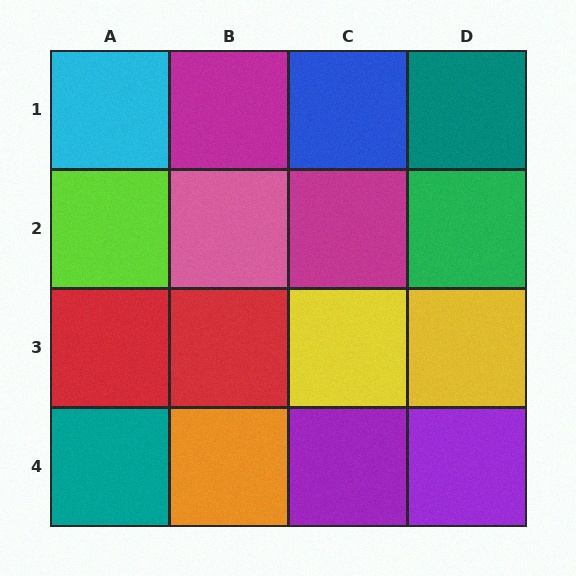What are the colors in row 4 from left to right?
Teal, orange, purple, purple.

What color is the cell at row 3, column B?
Red.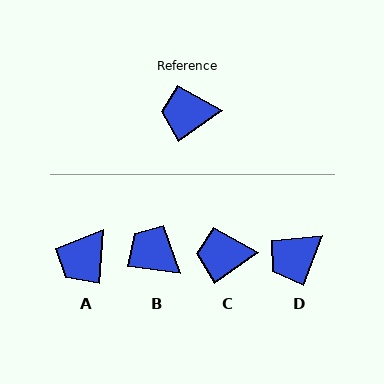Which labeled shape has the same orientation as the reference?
C.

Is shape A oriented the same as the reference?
No, it is off by about 50 degrees.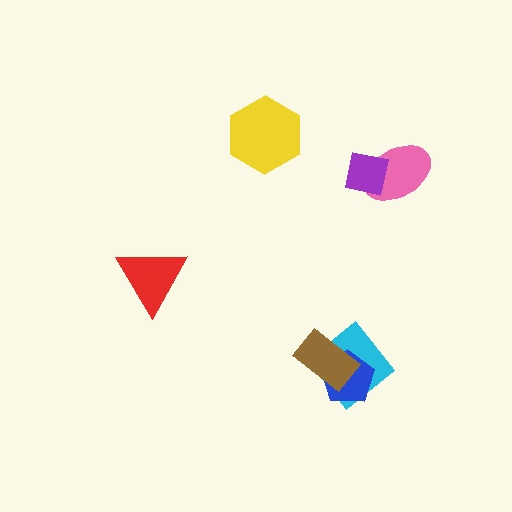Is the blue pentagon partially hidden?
Yes, it is partially covered by another shape.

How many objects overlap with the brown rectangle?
2 objects overlap with the brown rectangle.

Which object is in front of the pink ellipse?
The purple square is in front of the pink ellipse.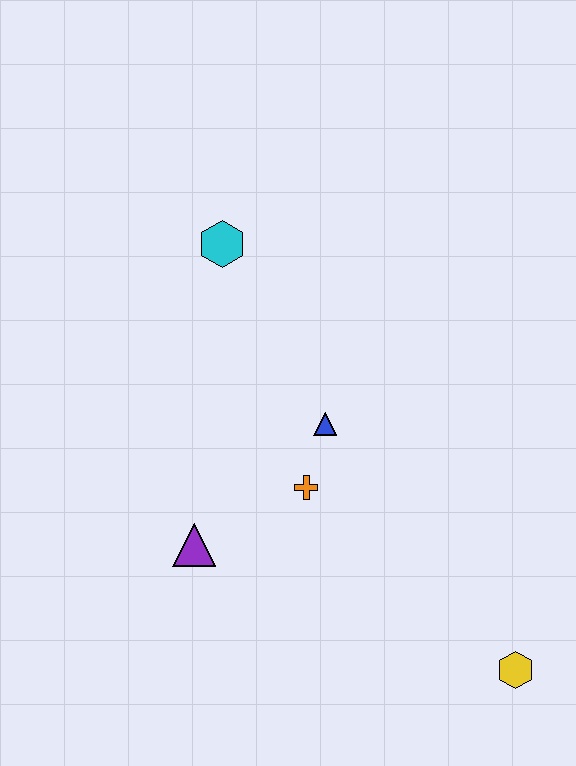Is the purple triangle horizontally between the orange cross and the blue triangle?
No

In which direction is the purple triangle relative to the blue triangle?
The purple triangle is to the left of the blue triangle.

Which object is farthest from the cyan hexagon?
The yellow hexagon is farthest from the cyan hexagon.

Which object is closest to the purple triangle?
The orange cross is closest to the purple triangle.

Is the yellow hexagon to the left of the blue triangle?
No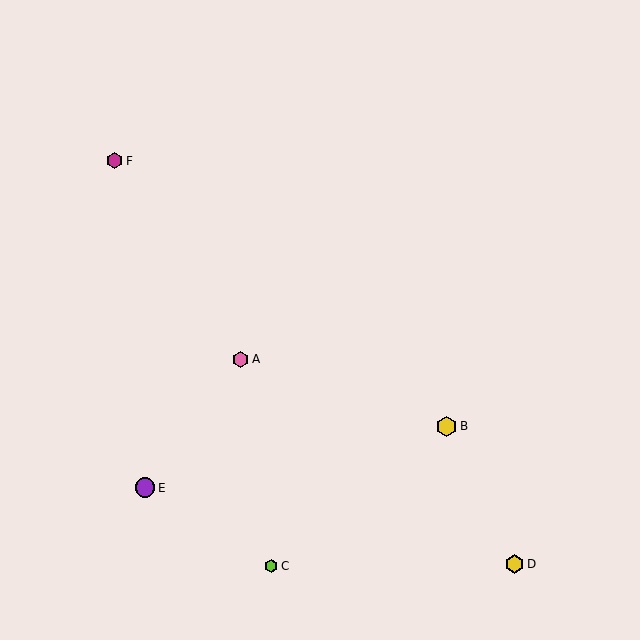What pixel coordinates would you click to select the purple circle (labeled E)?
Click at (145, 488) to select the purple circle E.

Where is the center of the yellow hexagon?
The center of the yellow hexagon is at (514, 564).